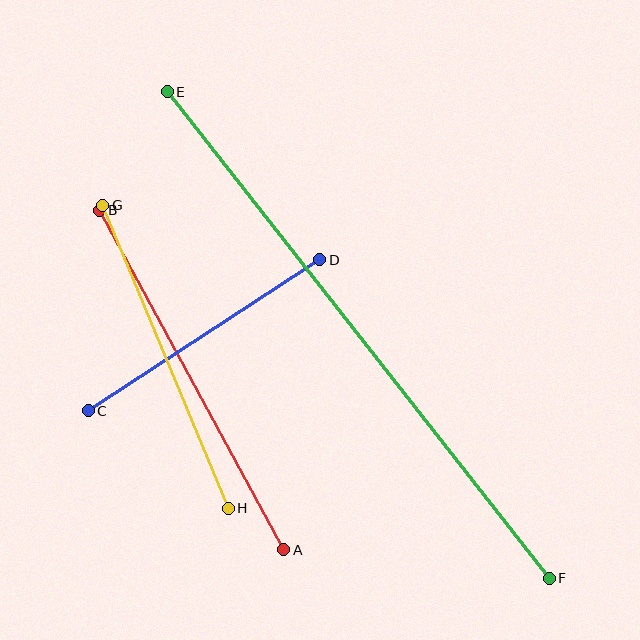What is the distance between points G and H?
The distance is approximately 328 pixels.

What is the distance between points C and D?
The distance is approximately 276 pixels.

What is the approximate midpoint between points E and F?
The midpoint is at approximately (358, 335) pixels.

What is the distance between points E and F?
The distance is approximately 618 pixels.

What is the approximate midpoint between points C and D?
The midpoint is at approximately (204, 335) pixels.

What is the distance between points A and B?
The distance is approximately 387 pixels.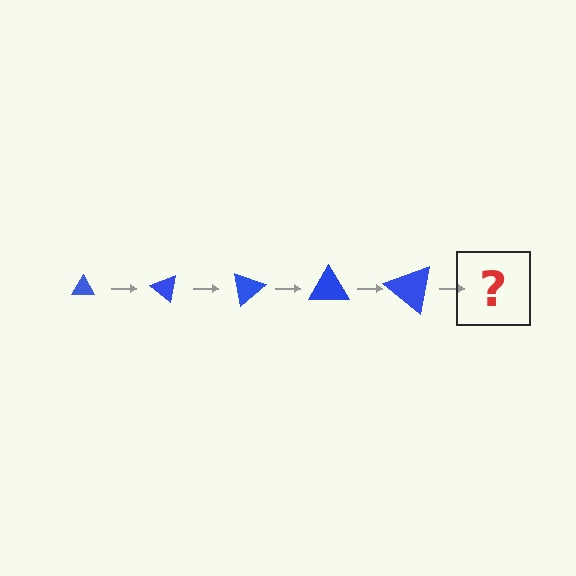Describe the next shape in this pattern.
It should be a triangle, larger than the previous one and rotated 200 degrees from the start.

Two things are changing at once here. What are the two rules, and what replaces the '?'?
The two rules are that the triangle grows larger each step and it rotates 40 degrees each step. The '?' should be a triangle, larger than the previous one and rotated 200 degrees from the start.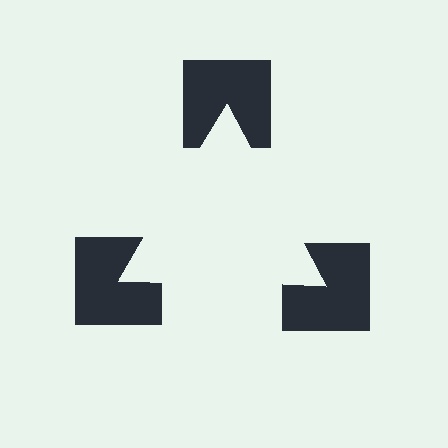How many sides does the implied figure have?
3 sides.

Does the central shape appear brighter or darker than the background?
It typically appears slightly brighter than the background, even though no actual brightness change is drawn.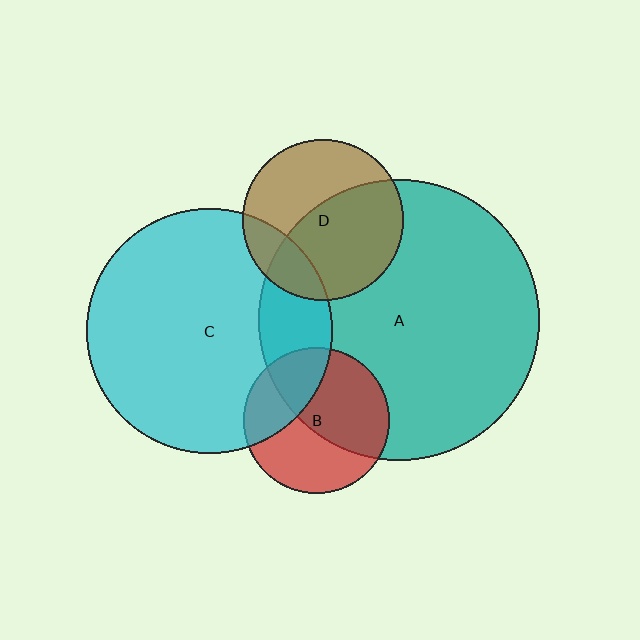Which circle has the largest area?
Circle A (teal).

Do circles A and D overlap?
Yes.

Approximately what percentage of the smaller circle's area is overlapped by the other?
Approximately 55%.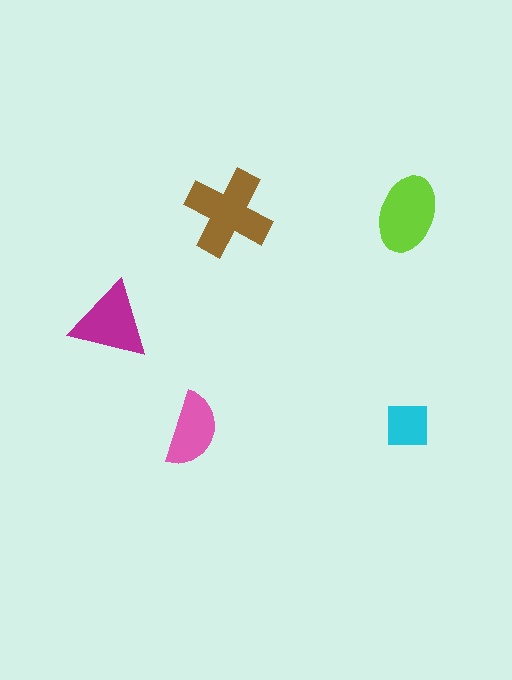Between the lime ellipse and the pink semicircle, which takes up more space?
The lime ellipse.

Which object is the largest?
The brown cross.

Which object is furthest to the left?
The magenta triangle is leftmost.